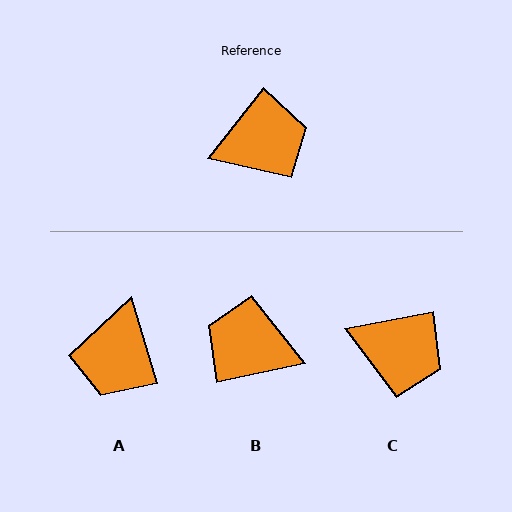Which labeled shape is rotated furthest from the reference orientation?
B, about 141 degrees away.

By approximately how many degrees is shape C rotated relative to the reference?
Approximately 41 degrees clockwise.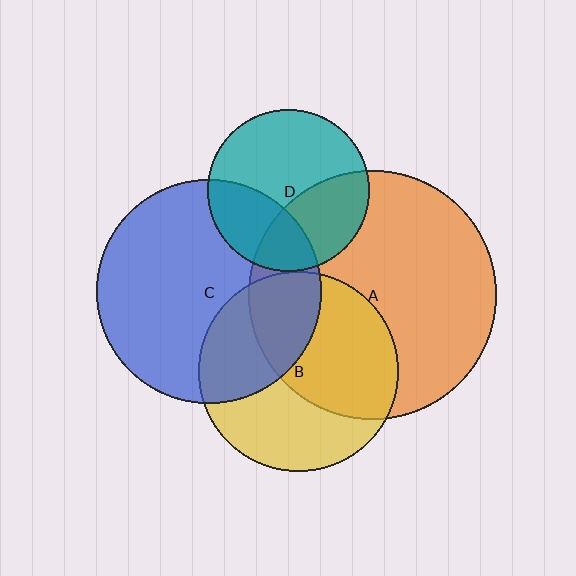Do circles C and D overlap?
Yes.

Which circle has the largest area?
Circle A (orange).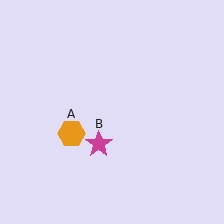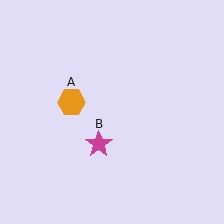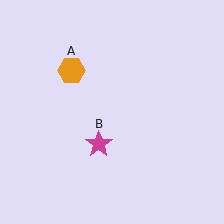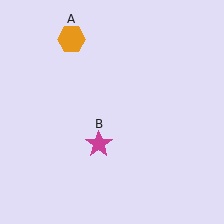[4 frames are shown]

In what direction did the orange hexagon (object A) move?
The orange hexagon (object A) moved up.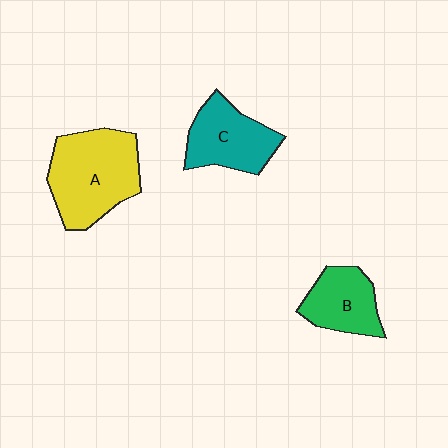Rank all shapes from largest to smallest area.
From largest to smallest: A (yellow), C (teal), B (green).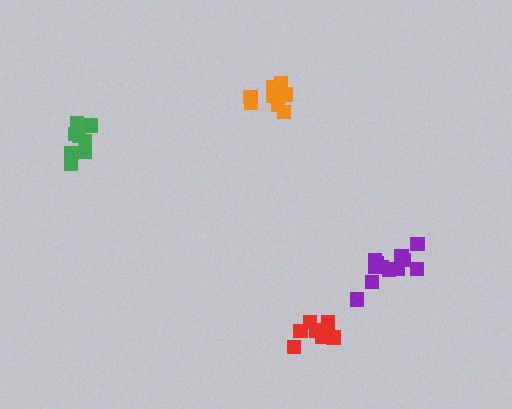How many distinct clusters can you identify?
There are 4 distinct clusters.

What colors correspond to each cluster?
The clusters are colored: red, orange, purple, green.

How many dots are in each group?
Group 1: 9 dots, Group 2: 9 dots, Group 3: 12 dots, Group 4: 9 dots (39 total).